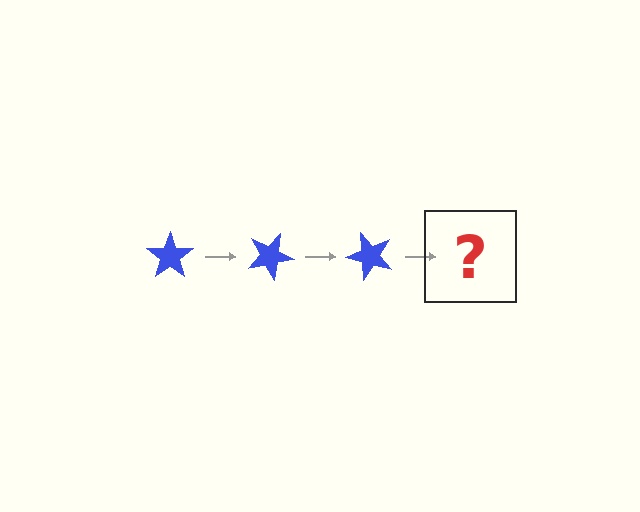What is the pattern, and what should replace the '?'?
The pattern is that the star rotates 25 degrees each step. The '?' should be a blue star rotated 75 degrees.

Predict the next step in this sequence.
The next step is a blue star rotated 75 degrees.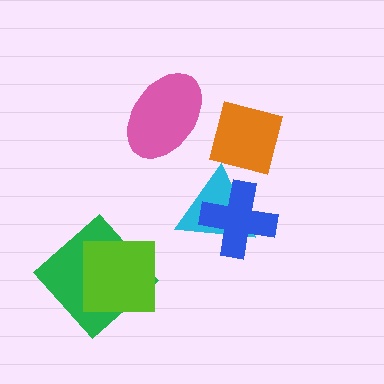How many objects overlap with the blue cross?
1 object overlaps with the blue cross.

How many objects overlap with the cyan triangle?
2 objects overlap with the cyan triangle.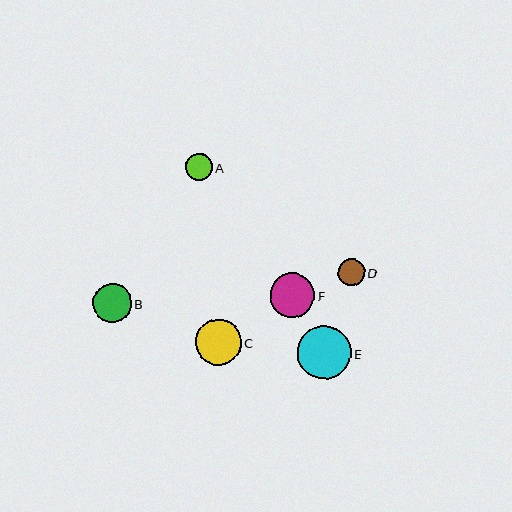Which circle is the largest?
Circle E is the largest with a size of approximately 53 pixels.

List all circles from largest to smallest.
From largest to smallest: E, C, F, B, D, A.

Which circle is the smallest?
Circle A is the smallest with a size of approximately 26 pixels.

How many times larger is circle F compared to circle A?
Circle F is approximately 1.7 times the size of circle A.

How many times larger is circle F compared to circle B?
Circle F is approximately 1.2 times the size of circle B.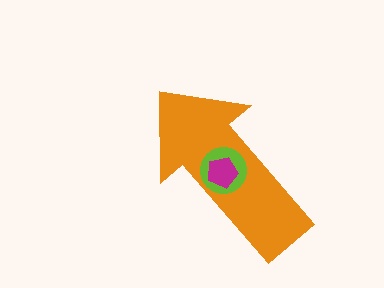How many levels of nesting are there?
3.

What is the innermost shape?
The magenta pentagon.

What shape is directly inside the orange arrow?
The lime circle.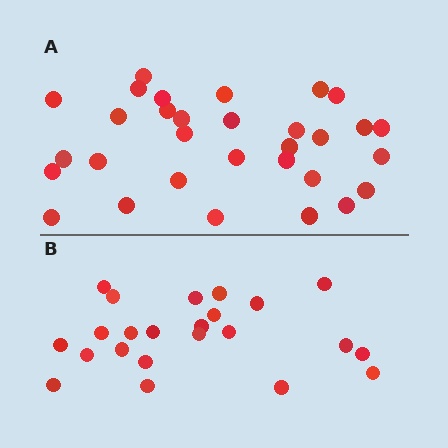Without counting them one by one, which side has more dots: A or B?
Region A (the top region) has more dots.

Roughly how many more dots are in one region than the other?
Region A has roughly 8 or so more dots than region B.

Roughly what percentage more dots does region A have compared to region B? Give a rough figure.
About 35% more.